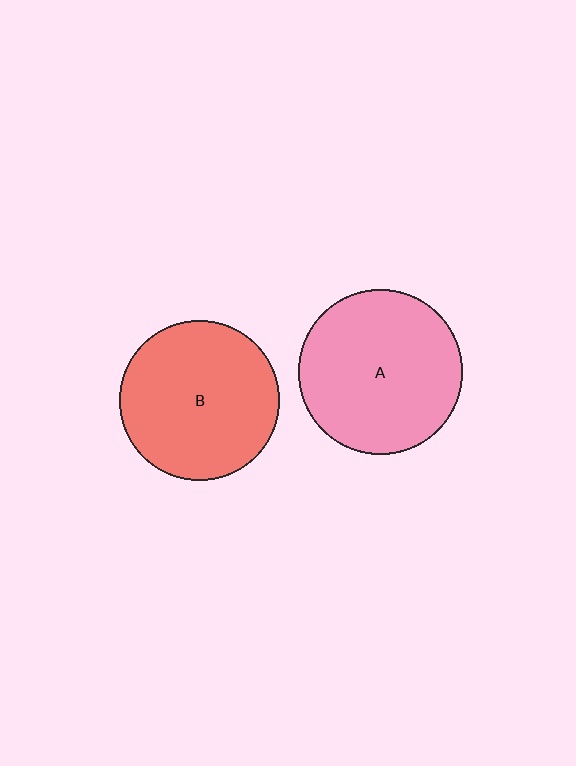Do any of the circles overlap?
No, none of the circles overlap.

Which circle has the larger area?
Circle A (pink).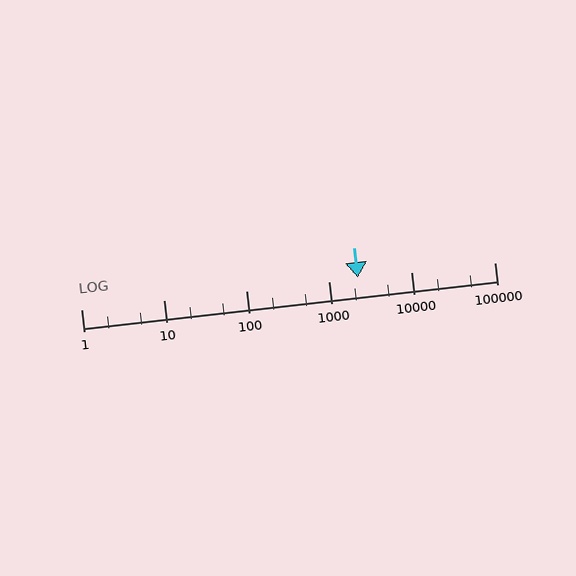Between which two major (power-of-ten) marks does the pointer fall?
The pointer is between 1000 and 10000.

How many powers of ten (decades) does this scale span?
The scale spans 5 decades, from 1 to 100000.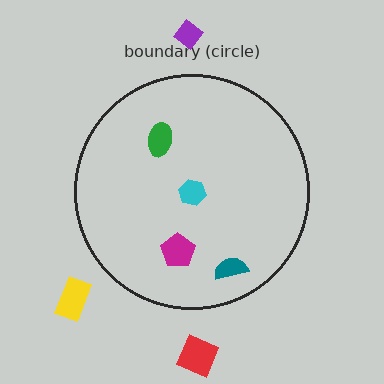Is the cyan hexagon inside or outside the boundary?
Inside.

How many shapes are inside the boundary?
4 inside, 3 outside.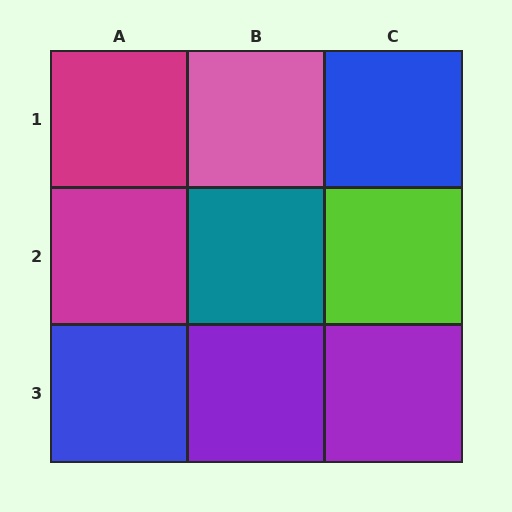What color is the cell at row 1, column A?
Magenta.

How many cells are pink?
1 cell is pink.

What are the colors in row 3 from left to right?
Blue, purple, purple.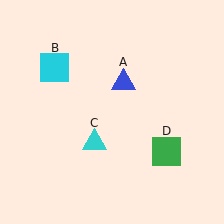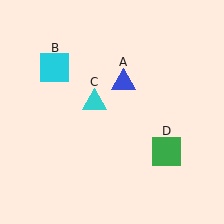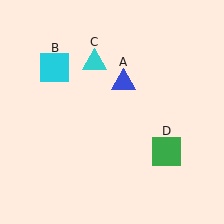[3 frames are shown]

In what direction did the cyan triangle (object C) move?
The cyan triangle (object C) moved up.